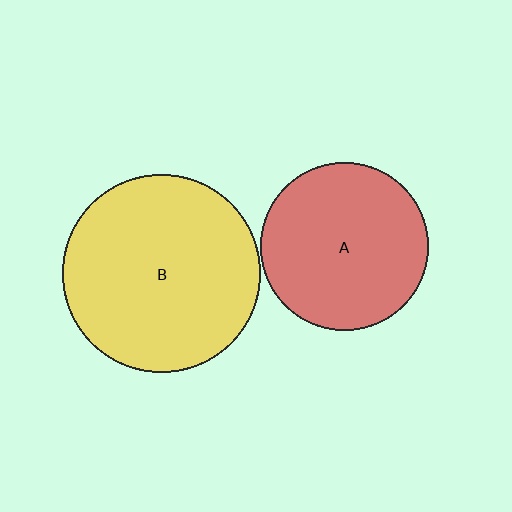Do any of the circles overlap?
No, none of the circles overlap.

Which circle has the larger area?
Circle B (yellow).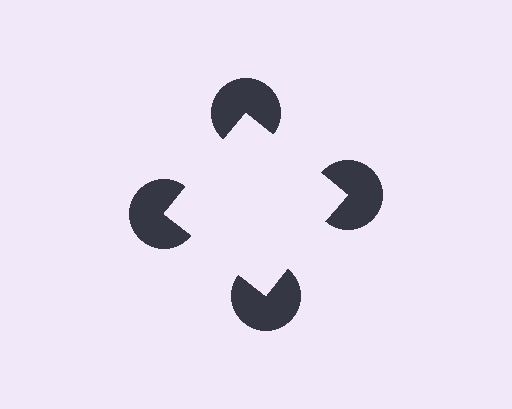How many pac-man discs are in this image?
There are 4 — one at each vertex of the illusory square.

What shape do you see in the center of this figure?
An illusory square — its edges are inferred from the aligned wedge cuts in the pac-man discs, not physically drawn.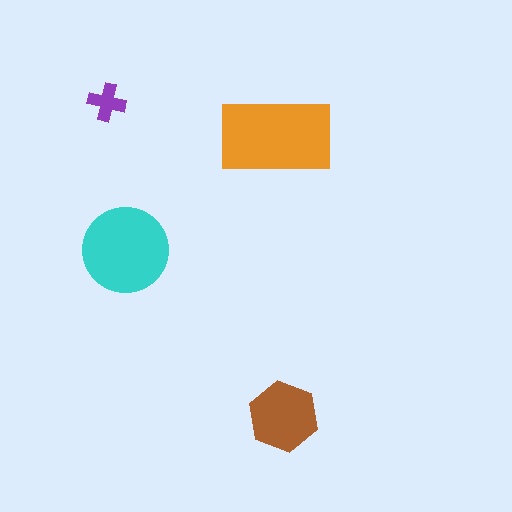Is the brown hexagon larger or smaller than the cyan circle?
Smaller.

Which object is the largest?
The orange rectangle.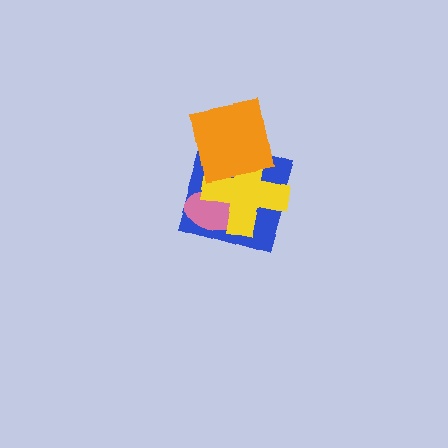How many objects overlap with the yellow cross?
3 objects overlap with the yellow cross.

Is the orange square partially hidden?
No, no other shape covers it.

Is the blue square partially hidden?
Yes, it is partially covered by another shape.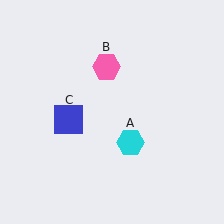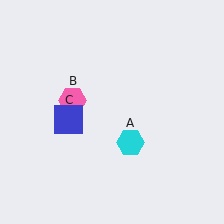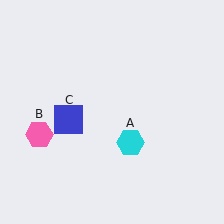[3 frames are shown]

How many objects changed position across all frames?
1 object changed position: pink hexagon (object B).